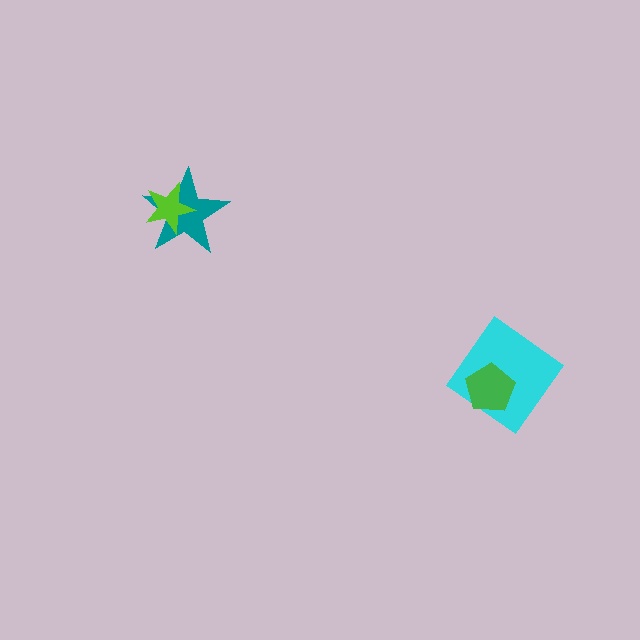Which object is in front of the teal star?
The lime star is in front of the teal star.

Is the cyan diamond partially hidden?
Yes, it is partially covered by another shape.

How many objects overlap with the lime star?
1 object overlaps with the lime star.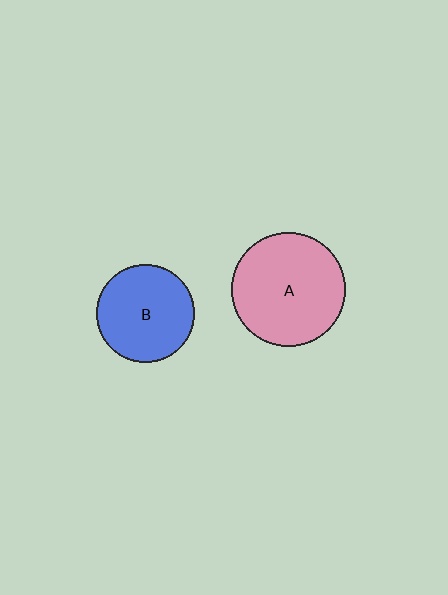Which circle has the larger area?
Circle A (pink).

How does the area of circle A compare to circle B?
Approximately 1.4 times.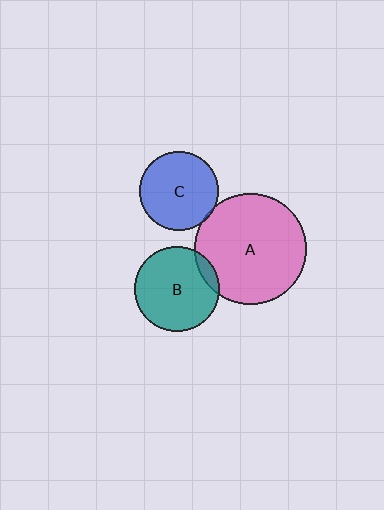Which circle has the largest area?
Circle A (pink).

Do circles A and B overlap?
Yes.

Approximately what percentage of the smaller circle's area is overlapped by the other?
Approximately 10%.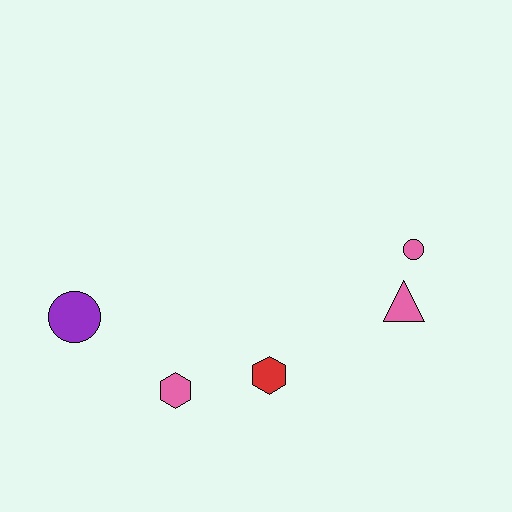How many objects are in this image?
There are 5 objects.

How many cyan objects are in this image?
There are no cyan objects.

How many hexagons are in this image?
There are 2 hexagons.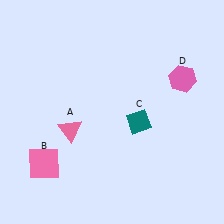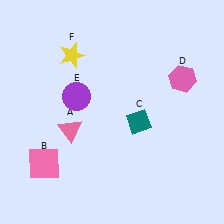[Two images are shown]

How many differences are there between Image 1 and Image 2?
There are 2 differences between the two images.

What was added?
A purple circle (E), a yellow star (F) were added in Image 2.